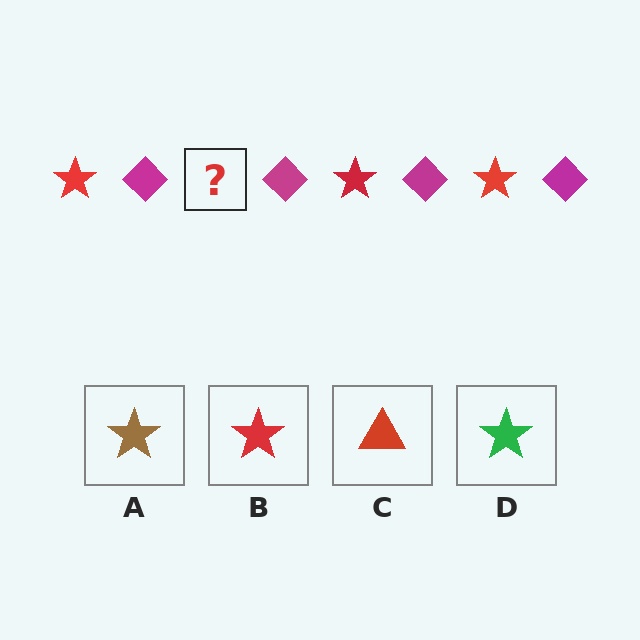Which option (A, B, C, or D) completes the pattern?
B.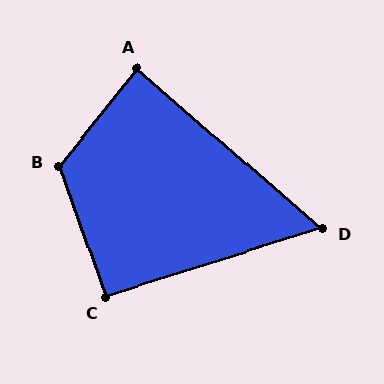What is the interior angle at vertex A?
Approximately 87 degrees (approximately right).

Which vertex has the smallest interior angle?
D, at approximately 58 degrees.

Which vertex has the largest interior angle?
B, at approximately 122 degrees.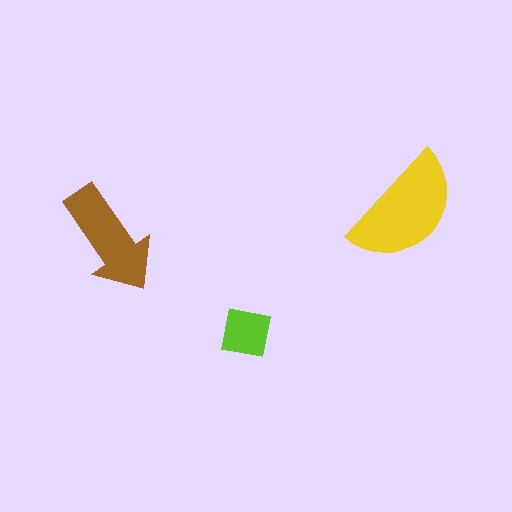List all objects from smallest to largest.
The lime square, the brown arrow, the yellow semicircle.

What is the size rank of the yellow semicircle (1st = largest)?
1st.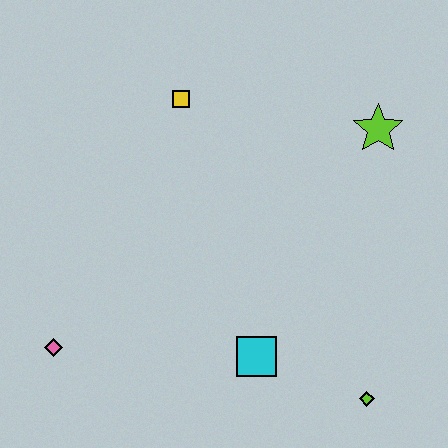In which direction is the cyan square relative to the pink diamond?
The cyan square is to the right of the pink diamond.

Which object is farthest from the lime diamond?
The yellow square is farthest from the lime diamond.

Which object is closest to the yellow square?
The lime star is closest to the yellow square.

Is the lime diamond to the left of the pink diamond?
No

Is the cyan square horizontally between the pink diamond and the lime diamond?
Yes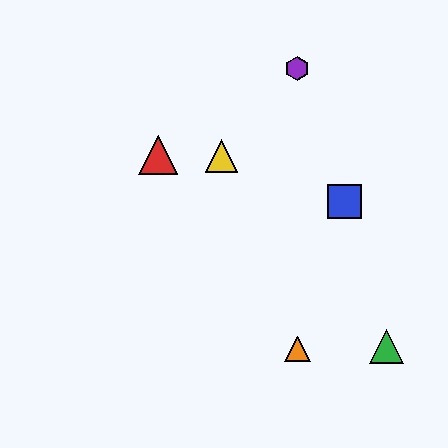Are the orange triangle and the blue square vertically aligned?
No, the orange triangle is at x≈297 and the blue square is at x≈344.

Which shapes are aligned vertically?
The purple hexagon, the orange triangle are aligned vertically.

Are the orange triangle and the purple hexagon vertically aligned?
Yes, both are at x≈297.